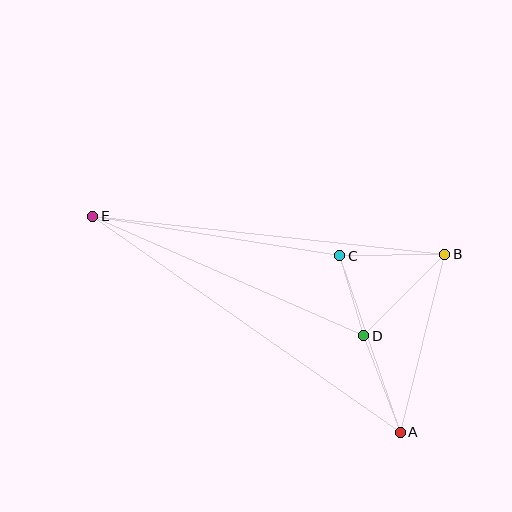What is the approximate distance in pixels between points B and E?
The distance between B and E is approximately 354 pixels.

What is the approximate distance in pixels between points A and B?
The distance between A and B is approximately 183 pixels.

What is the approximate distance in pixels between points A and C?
The distance between A and C is approximately 186 pixels.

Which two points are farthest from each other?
Points A and E are farthest from each other.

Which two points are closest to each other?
Points C and D are closest to each other.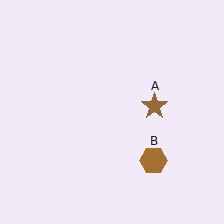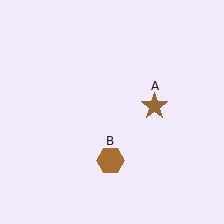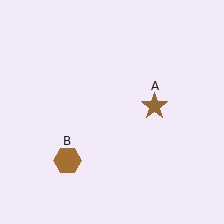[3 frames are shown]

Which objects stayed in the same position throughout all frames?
Brown star (object A) remained stationary.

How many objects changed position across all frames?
1 object changed position: brown hexagon (object B).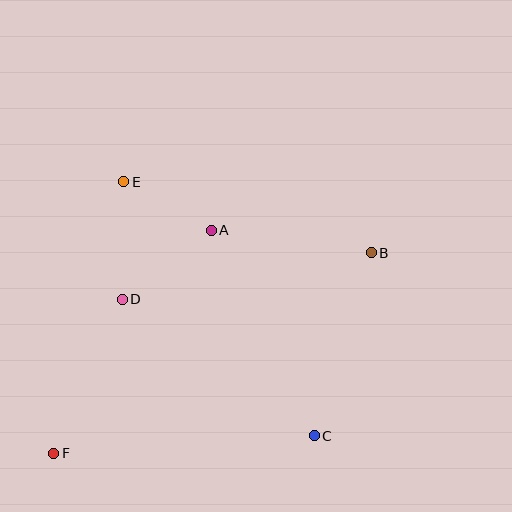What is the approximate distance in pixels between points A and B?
The distance between A and B is approximately 162 pixels.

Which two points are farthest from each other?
Points B and F are farthest from each other.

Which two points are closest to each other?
Points A and E are closest to each other.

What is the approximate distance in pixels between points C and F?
The distance between C and F is approximately 261 pixels.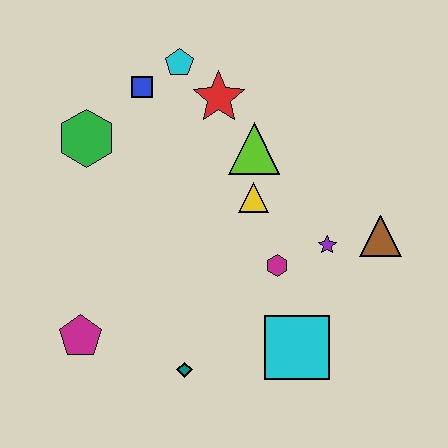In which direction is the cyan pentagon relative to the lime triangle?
The cyan pentagon is above the lime triangle.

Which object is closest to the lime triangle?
The yellow triangle is closest to the lime triangle.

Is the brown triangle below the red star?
Yes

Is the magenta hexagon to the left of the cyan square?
Yes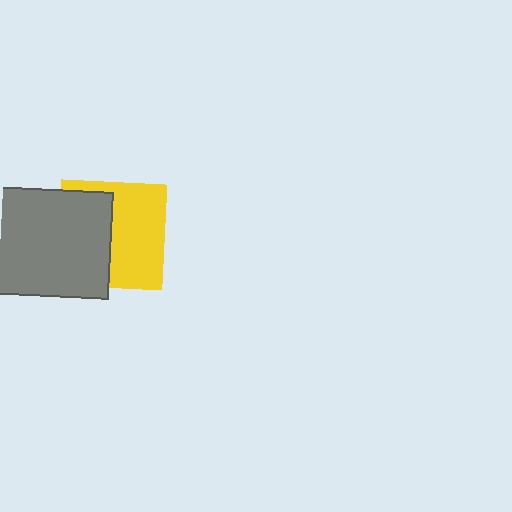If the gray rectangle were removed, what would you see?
You would see the complete yellow square.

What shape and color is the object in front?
The object in front is a gray rectangle.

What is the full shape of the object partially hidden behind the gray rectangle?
The partially hidden object is a yellow square.